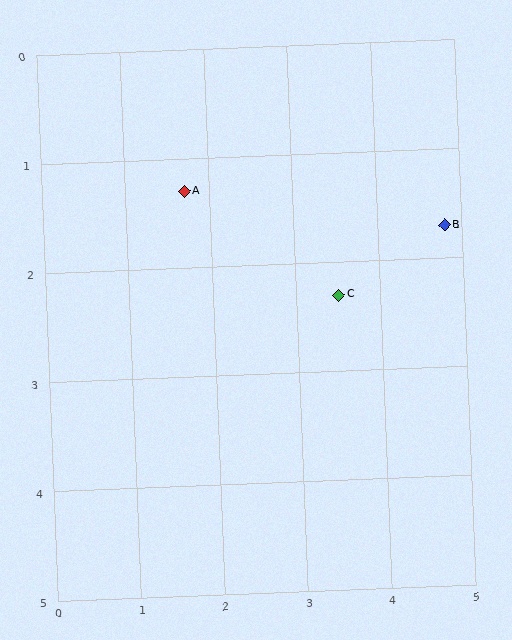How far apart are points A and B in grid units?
Points A and B are about 3.1 grid units apart.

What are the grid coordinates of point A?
Point A is at approximately (1.7, 1.3).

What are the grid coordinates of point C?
Point C is at approximately (3.5, 2.3).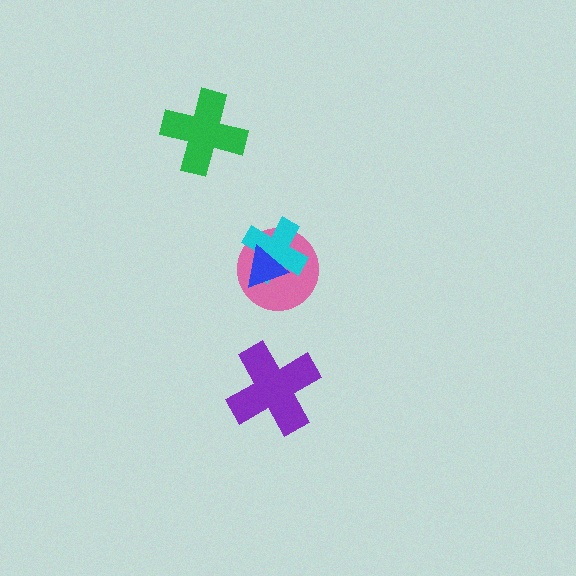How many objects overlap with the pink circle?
2 objects overlap with the pink circle.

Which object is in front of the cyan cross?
The blue triangle is in front of the cyan cross.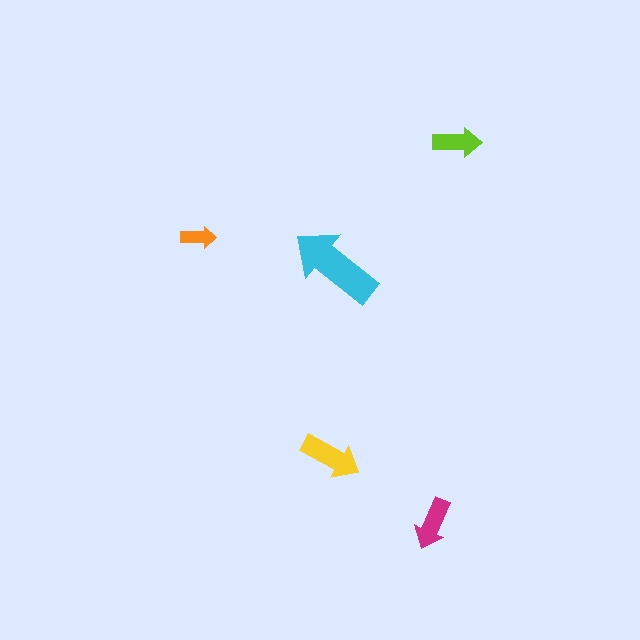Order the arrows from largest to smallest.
the cyan one, the yellow one, the magenta one, the lime one, the orange one.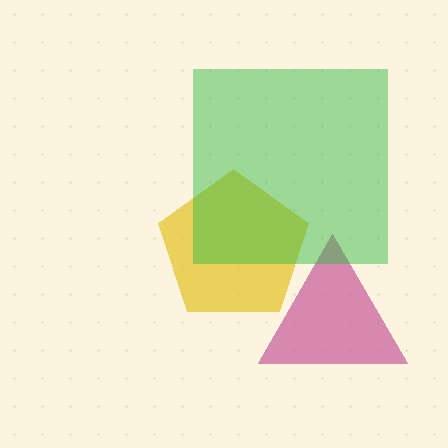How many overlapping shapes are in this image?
There are 3 overlapping shapes in the image.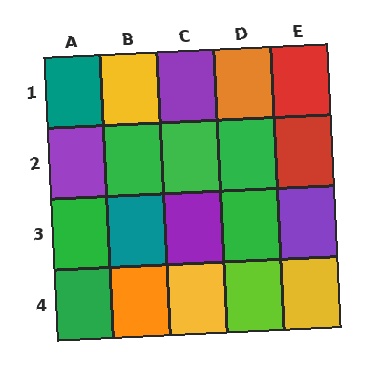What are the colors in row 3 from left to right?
Green, teal, purple, green, purple.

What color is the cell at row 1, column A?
Teal.